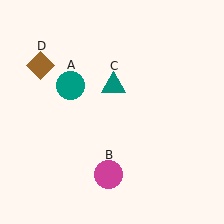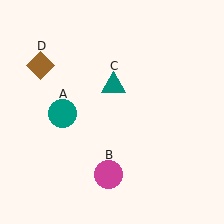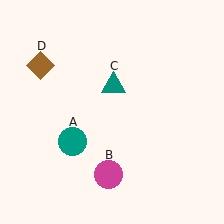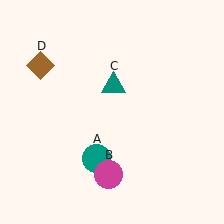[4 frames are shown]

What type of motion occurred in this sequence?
The teal circle (object A) rotated counterclockwise around the center of the scene.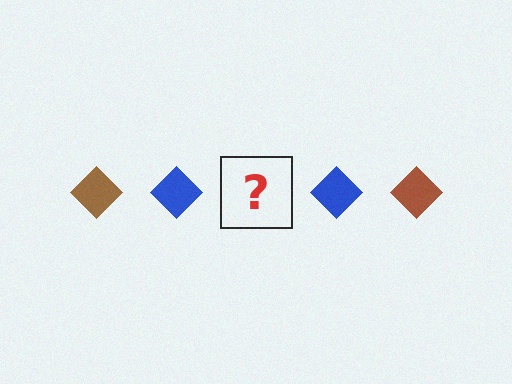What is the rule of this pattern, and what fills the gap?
The rule is that the pattern cycles through brown, blue diamonds. The gap should be filled with a brown diamond.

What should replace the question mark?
The question mark should be replaced with a brown diamond.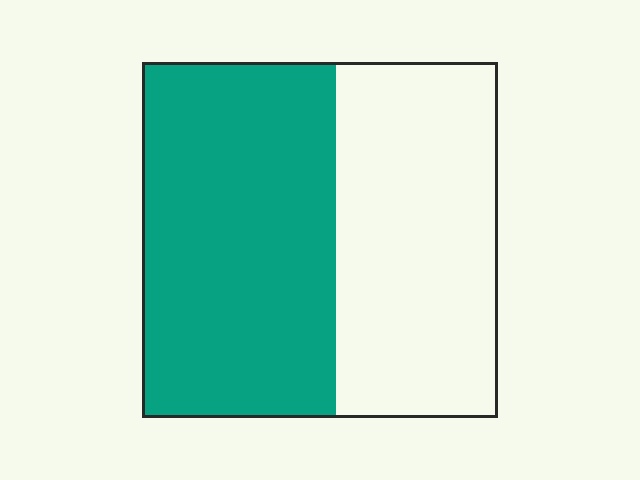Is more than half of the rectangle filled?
Yes.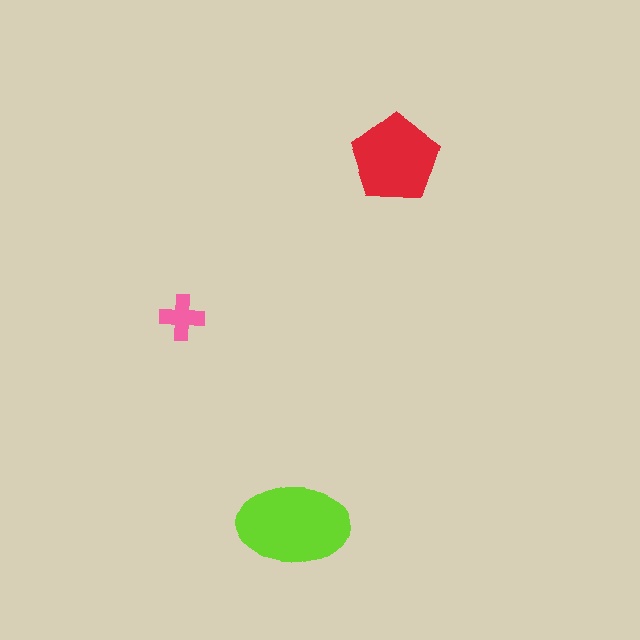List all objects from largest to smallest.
The lime ellipse, the red pentagon, the pink cross.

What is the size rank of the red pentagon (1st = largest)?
2nd.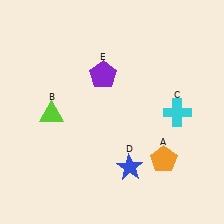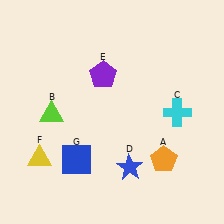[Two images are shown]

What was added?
A yellow triangle (F), a blue square (G) were added in Image 2.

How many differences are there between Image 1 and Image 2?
There are 2 differences between the two images.